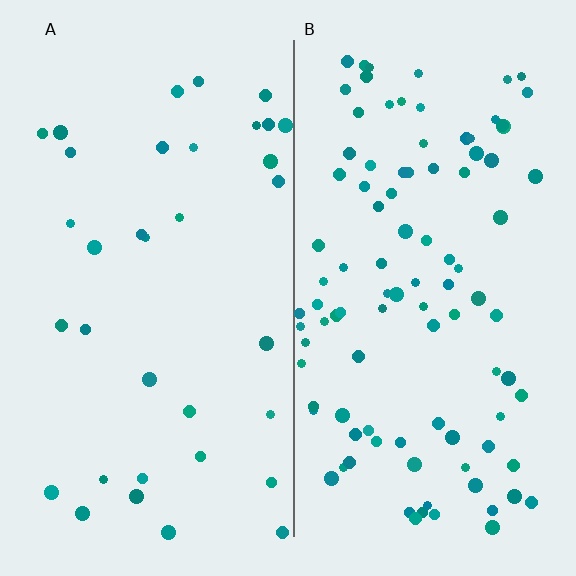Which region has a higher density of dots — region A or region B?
B (the right).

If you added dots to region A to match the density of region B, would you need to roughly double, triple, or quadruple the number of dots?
Approximately triple.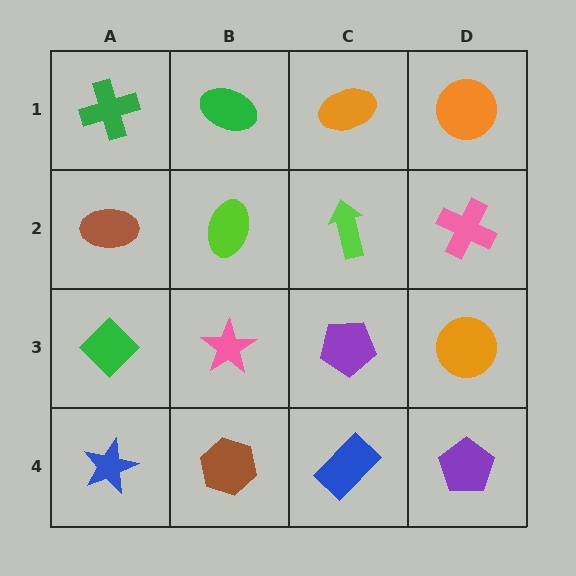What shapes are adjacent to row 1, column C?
A lime arrow (row 2, column C), a green ellipse (row 1, column B), an orange circle (row 1, column D).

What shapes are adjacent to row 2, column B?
A green ellipse (row 1, column B), a pink star (row 3, column B), a brown ellipse (row 2, column A), a lime arrow (row 2, column C).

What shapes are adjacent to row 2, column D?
An orange circle (row 1, column D), an orange circle (row 3, column D), a lime arrow (row 2, column C).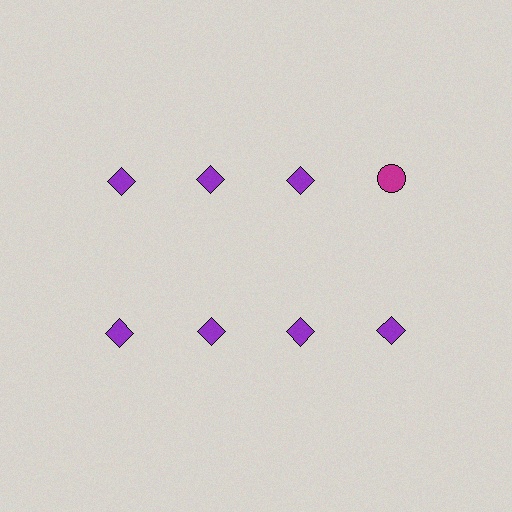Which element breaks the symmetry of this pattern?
The magenta circle in the top row, second from right column breaks the symmetry. All other shapes are purple diamonds.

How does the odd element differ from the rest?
It differs in both color (magenta instead of purple) and shape (circle instead of diamond).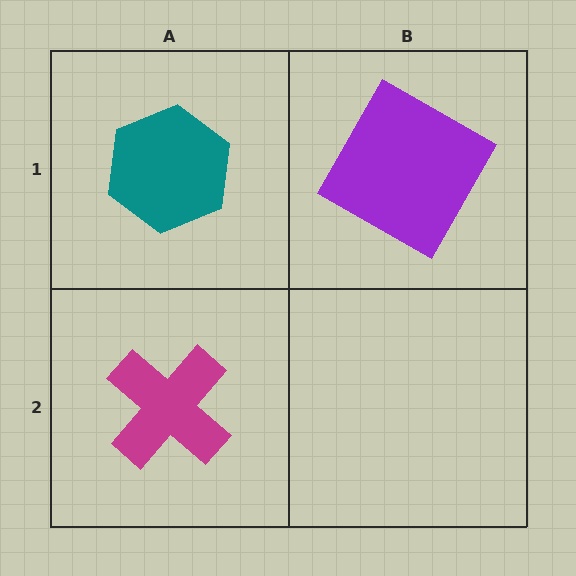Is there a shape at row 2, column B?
No, that cell is empty.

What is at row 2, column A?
A magenta cross.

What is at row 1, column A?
A teal hexagon.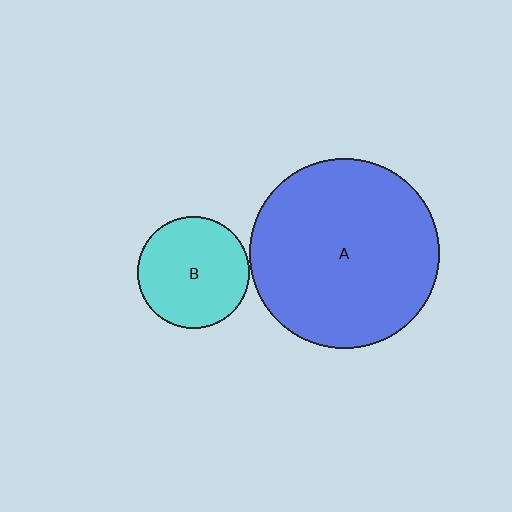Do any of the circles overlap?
No, none of the circles overlap.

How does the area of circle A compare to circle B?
Approximately 2.9 times.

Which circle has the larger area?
Circle A (blue).